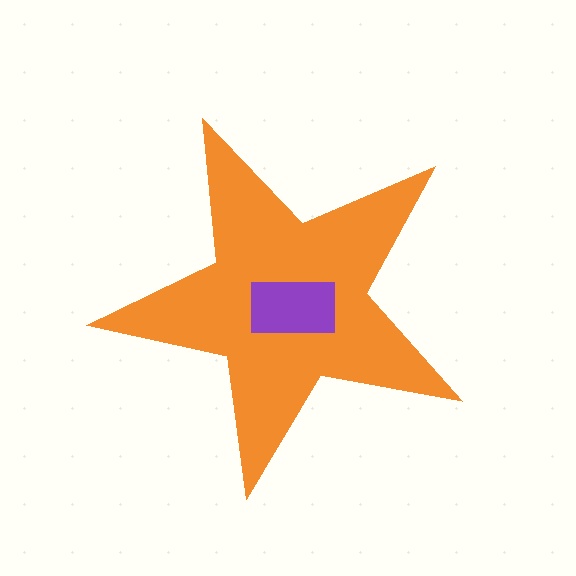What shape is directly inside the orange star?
The purple rectangle.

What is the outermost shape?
The orange star.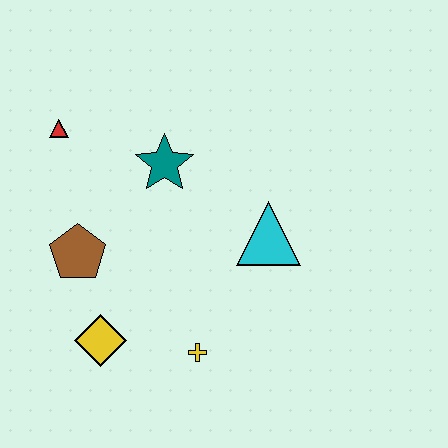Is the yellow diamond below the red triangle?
Yes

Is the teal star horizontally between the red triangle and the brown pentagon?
No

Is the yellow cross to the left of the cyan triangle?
Yes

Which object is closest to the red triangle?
The teal star is closest to the red triangle.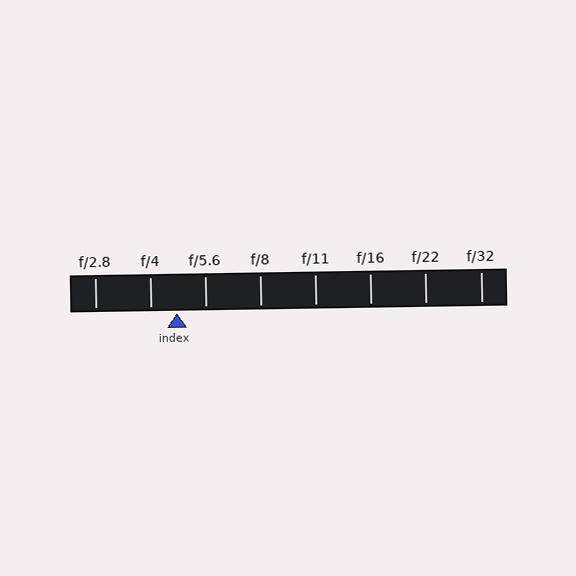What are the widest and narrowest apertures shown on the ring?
The widest aperture shown is f/2.8 and the narrowest is f/32.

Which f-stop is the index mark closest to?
The index mark is closest to f/4.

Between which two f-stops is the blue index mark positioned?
The index mark is between f/4 and f/5.6.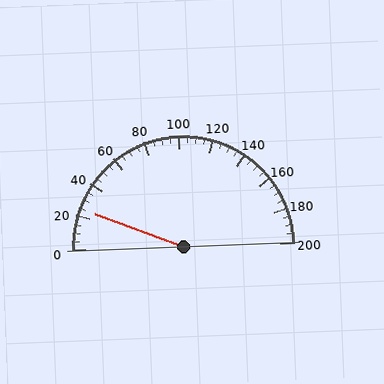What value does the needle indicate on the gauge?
The needle indicates approximately 25.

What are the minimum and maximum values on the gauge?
The gauge ranges from 0 to 200.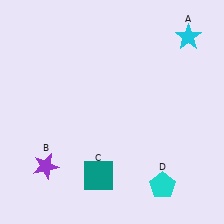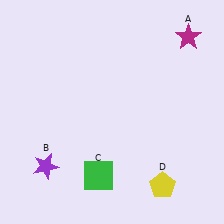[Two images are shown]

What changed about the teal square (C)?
In Image 1, C is teal. In Image 2, it changed to green.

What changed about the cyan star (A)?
In Image 1, A is cyan. In Image 2, it changed to magenta.